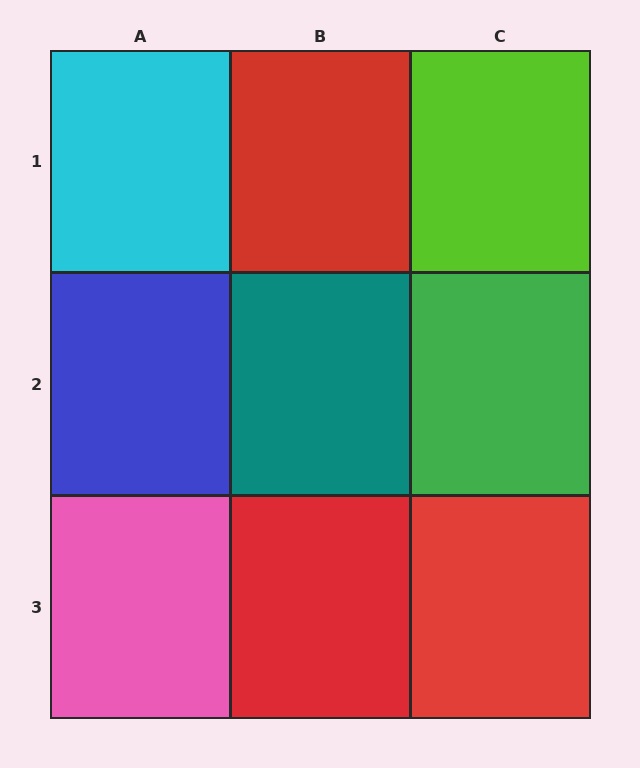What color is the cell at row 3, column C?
Red.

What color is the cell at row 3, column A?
Pink.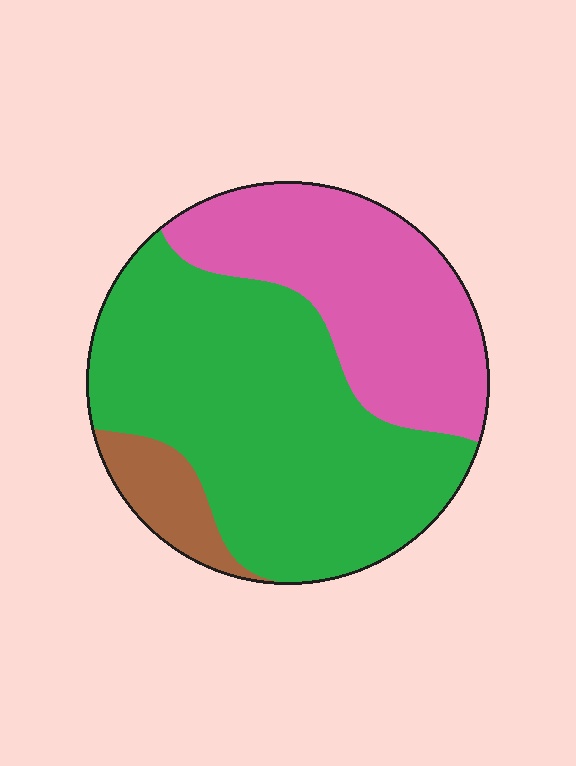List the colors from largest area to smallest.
From largest to smallest: green, pink, brown.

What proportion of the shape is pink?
Pink covers roughly 35% of the shape.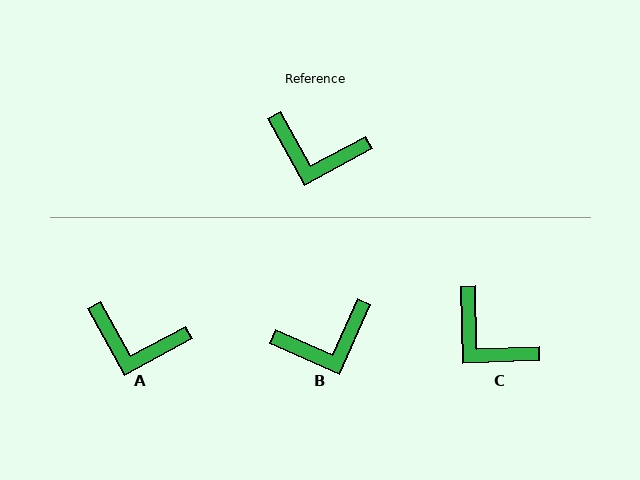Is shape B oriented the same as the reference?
No, it is off by about 37 degrees.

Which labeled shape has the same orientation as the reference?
A.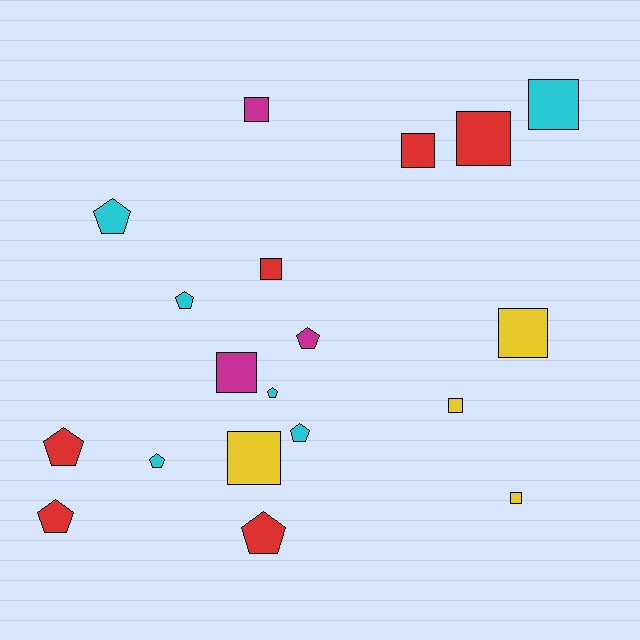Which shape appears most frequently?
Square, with 10 objects.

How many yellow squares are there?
There are 4 yellow squares.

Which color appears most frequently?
Cyan, with 6 objects.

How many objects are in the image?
There are 19 objects.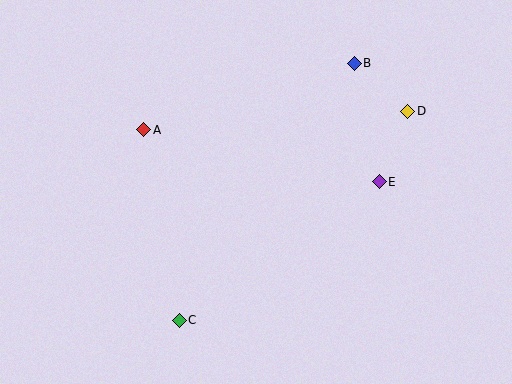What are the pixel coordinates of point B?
Point B is at (354, 64).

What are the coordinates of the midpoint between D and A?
The midpoint between D and A is at (276, 121).